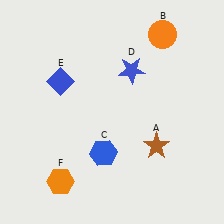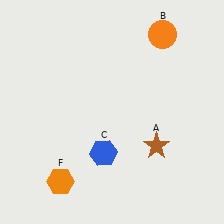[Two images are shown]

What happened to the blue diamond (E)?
The blue diamond (E) was removed in Image 2. It was in the top-left area of Image 1.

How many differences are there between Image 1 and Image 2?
There are 2 differences between the two images.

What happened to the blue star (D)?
The blue star (D) was removed in Image 2. It was in the top-right area of Image 1.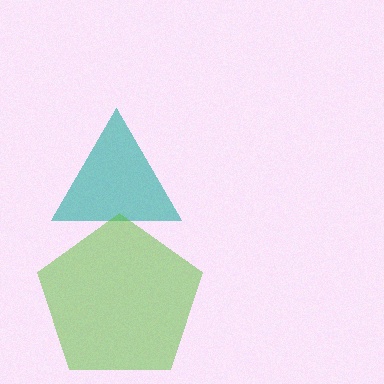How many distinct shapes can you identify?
There are 2 distinct shapes: a teal triangle, a lime pentagon.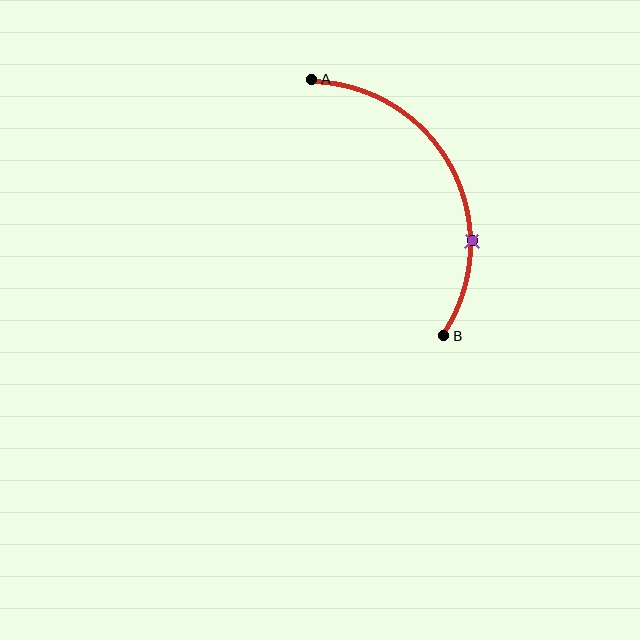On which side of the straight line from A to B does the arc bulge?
The arc bulges to the right of the straight line connecting A and B.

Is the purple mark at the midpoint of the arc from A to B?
No. The purple mark lies on the arc but is closer to endpoint B. The arc midpoint would be at the point on the curve equidistant along the arc from both A and B.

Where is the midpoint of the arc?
The arc midpoint is the point on the curve farthest from the straight line joining A and B. It sits to the right of that line.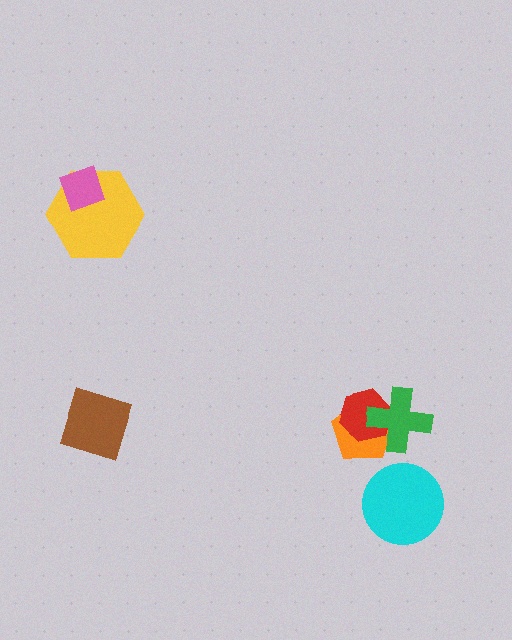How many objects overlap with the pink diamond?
1 object overlaps with the pink diamond.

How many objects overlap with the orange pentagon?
2 objects overlap with the orange pentagon.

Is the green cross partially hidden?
No, no other shape covers it.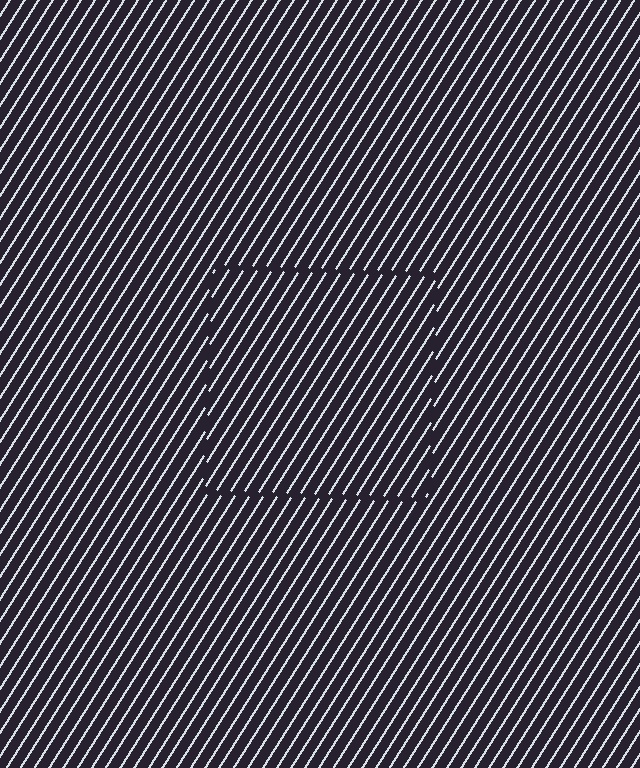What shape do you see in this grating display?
An illusory square. The interior of the shape contains the same grating, shifted by half a period — the contour is defined by the phase discontinuity where line-ends from the inner and outer gratings abut.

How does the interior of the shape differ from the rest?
The interior of the shape contains the same grating, shifted by half a period — the contour is defined by the phase discontinuity where line-ends from the inner and outer gratings abut.